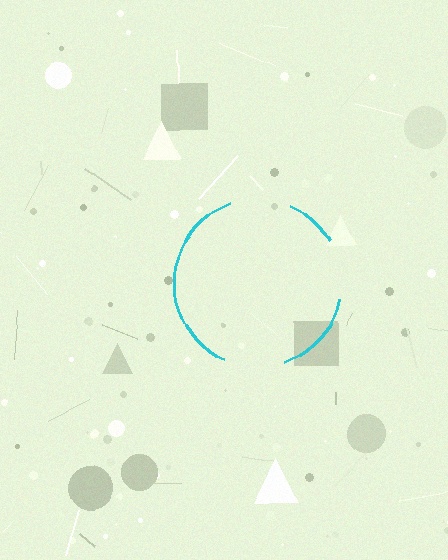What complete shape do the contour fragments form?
The contour fragments form a circle.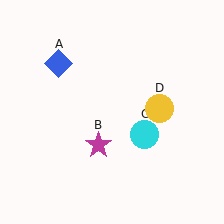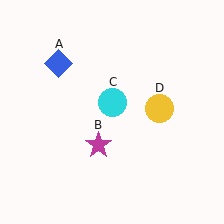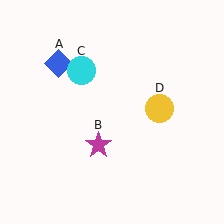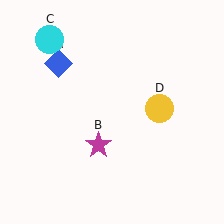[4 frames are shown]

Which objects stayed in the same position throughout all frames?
Blue diamond (object A) and magenta star (object B) and yellow circle (object D) remained stationary.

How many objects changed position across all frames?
1 object changed position: cyan circle (object C).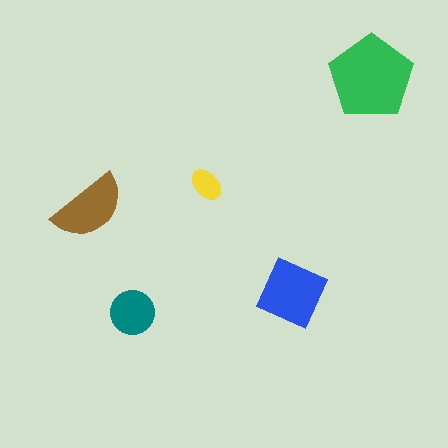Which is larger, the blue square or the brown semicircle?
The blue square.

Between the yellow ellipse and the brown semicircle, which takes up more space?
The brown semicircle.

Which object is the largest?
The green pentagon.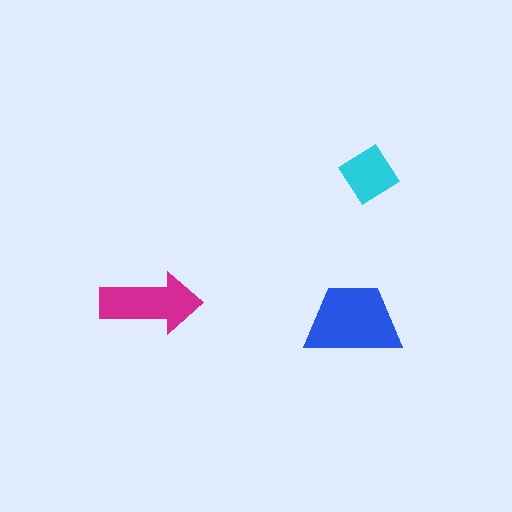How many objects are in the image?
There are 3 objects in the image.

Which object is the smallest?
The cyan diamond.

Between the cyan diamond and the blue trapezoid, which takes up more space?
The blue trapezoid.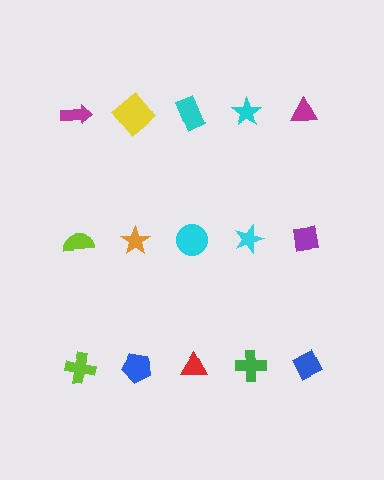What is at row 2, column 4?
A cyan star.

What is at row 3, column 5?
A blue diamond.